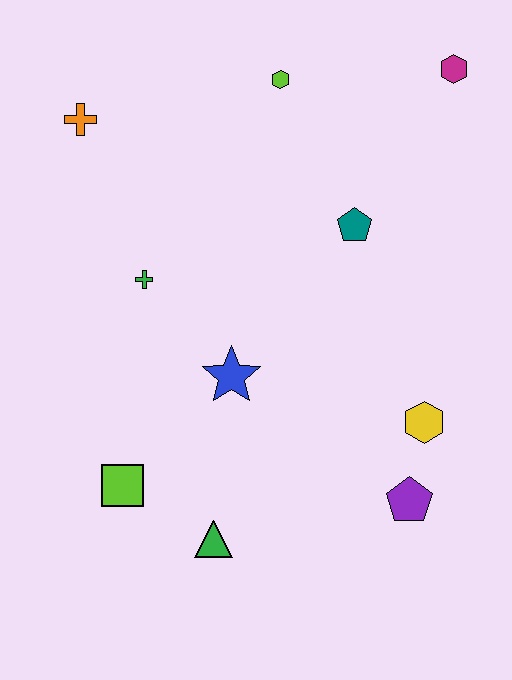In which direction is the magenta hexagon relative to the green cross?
The magenta hexagon is to the right of the green cross.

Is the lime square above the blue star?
No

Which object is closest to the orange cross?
The green cross is closest to the orange cross.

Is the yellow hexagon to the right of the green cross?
Yes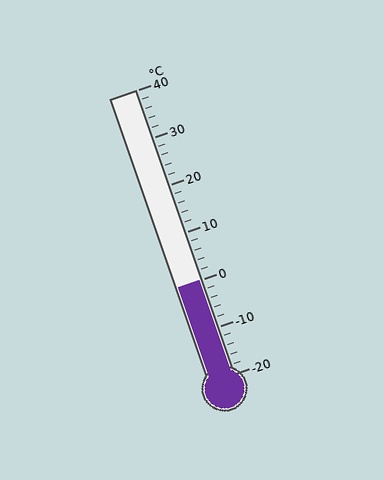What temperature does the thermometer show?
The thermometer shows approximately 0°C.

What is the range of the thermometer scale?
The thermometer scale ranges from -20°C to 40°C.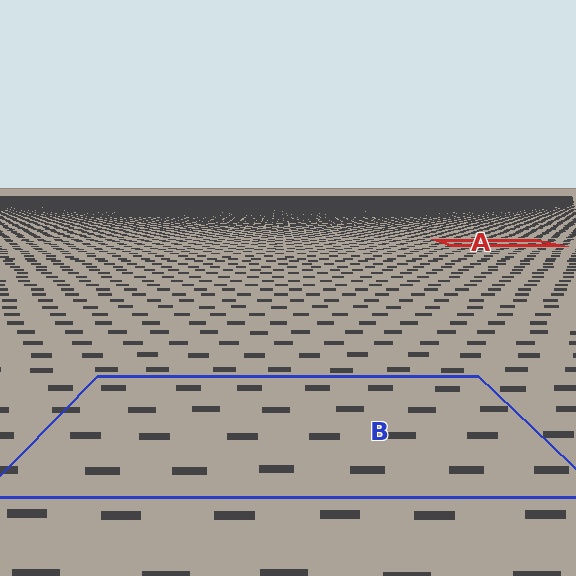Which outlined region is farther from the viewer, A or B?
Region A is farther from the viewer — the texture elements inside it appear smaller and more densely packed.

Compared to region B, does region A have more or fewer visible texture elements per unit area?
Region A has more texture elements per unit area — they are packed more densely because it is farther away.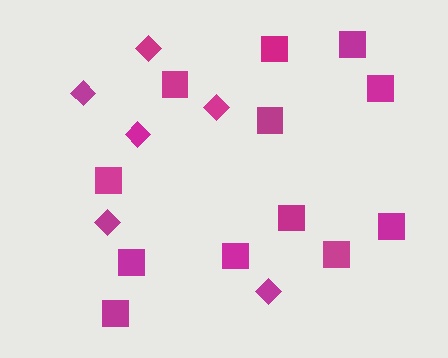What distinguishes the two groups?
There are 2 groups: one group of diamonds (6) and one group of squares (12).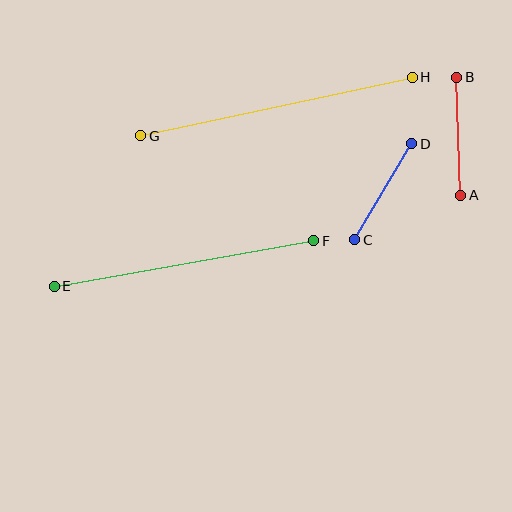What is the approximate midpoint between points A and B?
The midpoint is at approximately (459, 136) pixels.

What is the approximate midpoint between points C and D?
The midpoint is at approximately (383, 192) pixels.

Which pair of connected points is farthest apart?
Points G and H are farthest apart.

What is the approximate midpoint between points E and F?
The midpoint is at approximately (184, 263) pixels.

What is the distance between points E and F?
The distance is approximately 263 pixels.